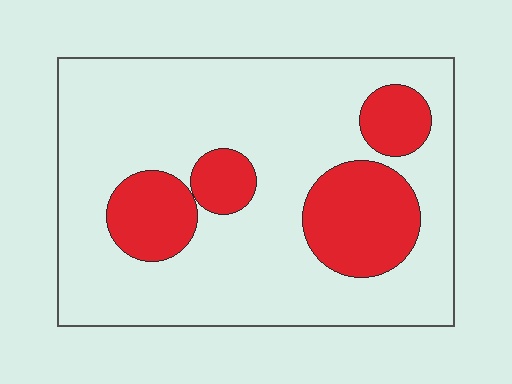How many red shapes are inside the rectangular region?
4.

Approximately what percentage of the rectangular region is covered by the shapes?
Approximately 25%.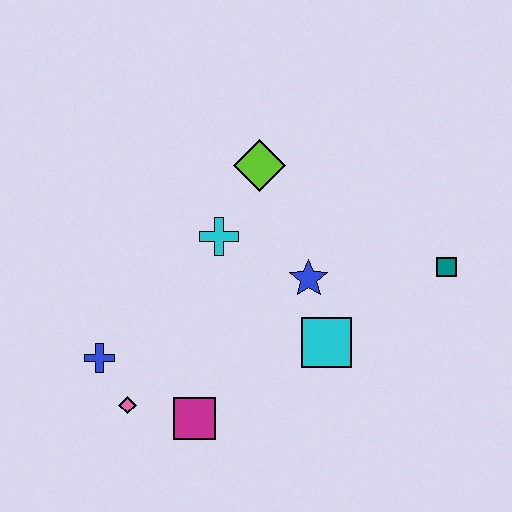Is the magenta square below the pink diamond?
Yes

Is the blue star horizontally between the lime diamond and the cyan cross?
No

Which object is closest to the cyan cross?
The lime diamond is closest to the cyan cross.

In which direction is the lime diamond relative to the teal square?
The lime diamond is to the left of the teal square.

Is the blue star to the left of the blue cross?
No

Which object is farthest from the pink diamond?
The teal square is farthest from the pink diamond.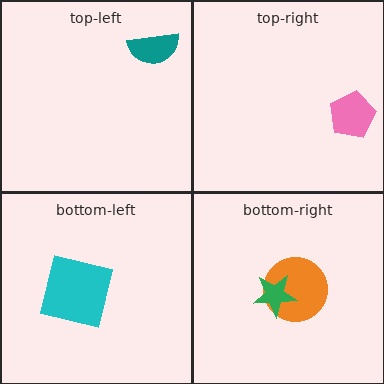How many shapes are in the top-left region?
1.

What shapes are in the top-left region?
The teal semicircle.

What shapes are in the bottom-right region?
The orange circle, the green star.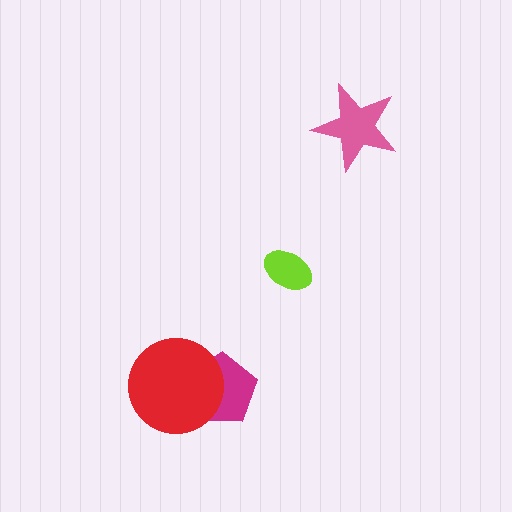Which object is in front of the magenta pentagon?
The red circle is in front of the magenta pentagon.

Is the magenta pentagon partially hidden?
Yes, it is partially covered by another shape.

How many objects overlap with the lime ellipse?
0 objects overlap with the lime ellipse.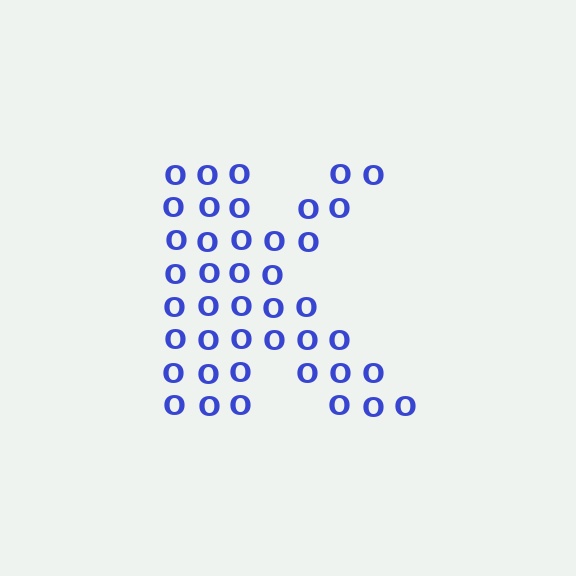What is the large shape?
The large shape is the letter K.